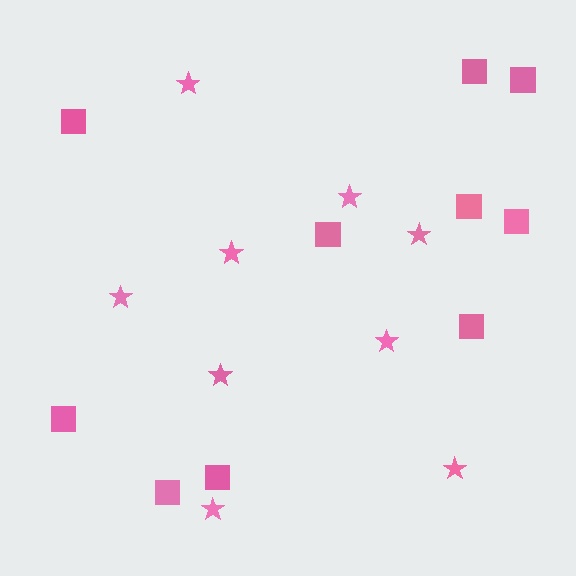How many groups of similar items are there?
There are 2 groups: one group of squares (10) and one group of stars (9).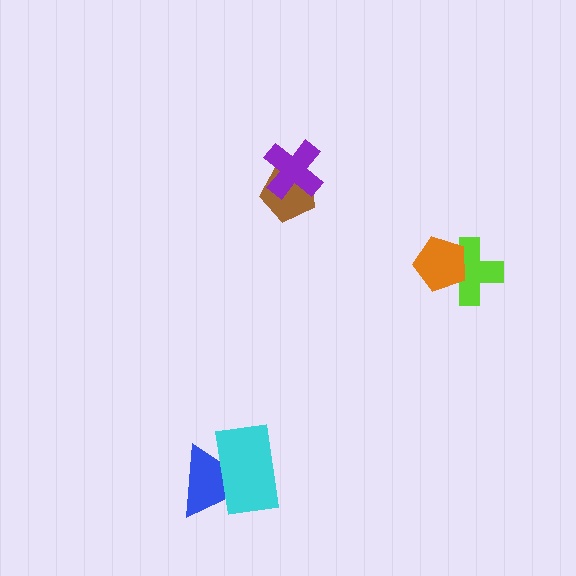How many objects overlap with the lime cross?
1 object overlaps with the lime cross.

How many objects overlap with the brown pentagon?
1 object overlaps with the brown pentagon.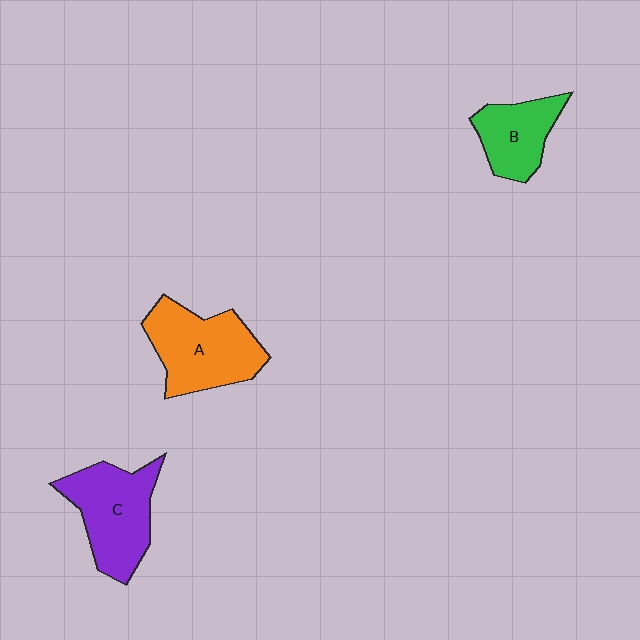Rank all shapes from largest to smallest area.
From largest to smallest: A (orange), C (purple), B (green).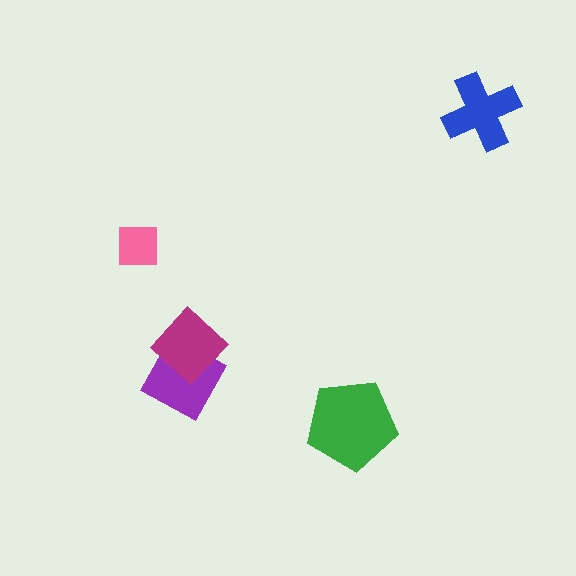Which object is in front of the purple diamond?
The magenta diamond is in front of the purple diamond.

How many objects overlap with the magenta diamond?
1 object overlaps with the magenta diamond.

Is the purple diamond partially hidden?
Yes, it is partially covered by another shape.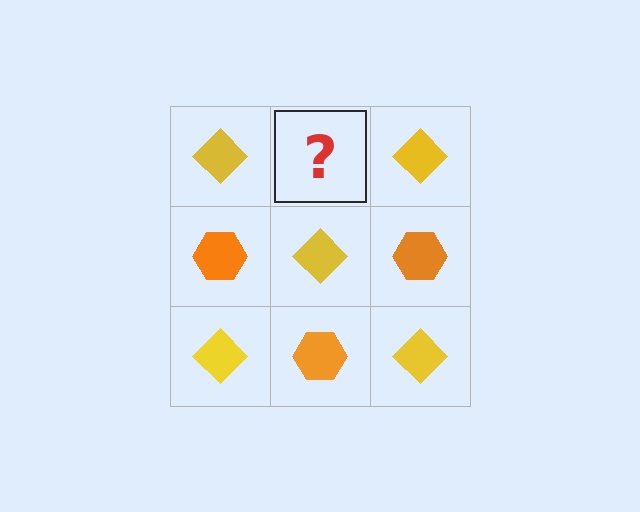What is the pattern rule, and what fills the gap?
The rule is that it alternates yellow diamond and orange hexagon in a checkerboard pattern. The gap should be filled with an orange hexagon.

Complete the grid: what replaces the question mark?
The question mark should be replaced with an orange hexagon.